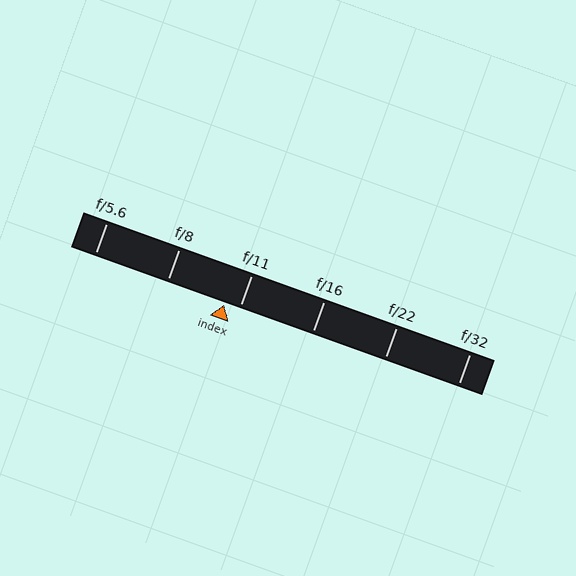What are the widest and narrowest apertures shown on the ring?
The widest aperture shown is f/5.6 and the narrowest is f/32.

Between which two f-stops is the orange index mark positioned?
The index mark is between f/8 and f/11.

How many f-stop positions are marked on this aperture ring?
There are 6 f-stop positions marked.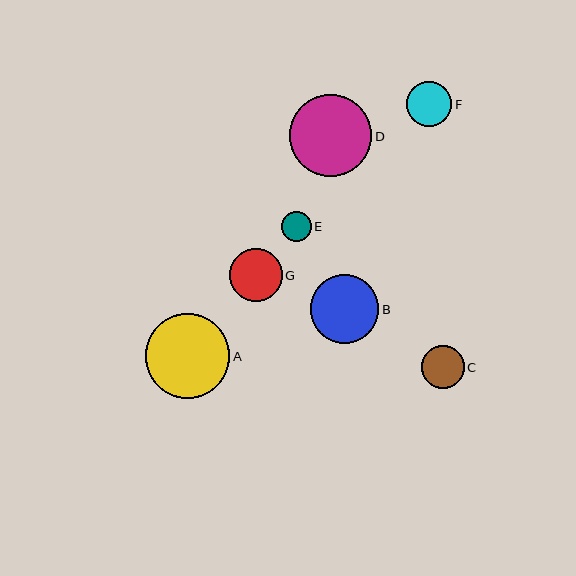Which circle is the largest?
Circle A is the largest with a size of approximately 84 pixels.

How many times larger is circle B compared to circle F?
Circle B is approximately 1.5 times the size of circle F.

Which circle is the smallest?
Circle E is the smallest with a size of approximately 29 pixels.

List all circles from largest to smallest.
From largest to smallest: A, D, B, G, F, C, E.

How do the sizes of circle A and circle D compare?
Circle A and circle D are approximately the same size.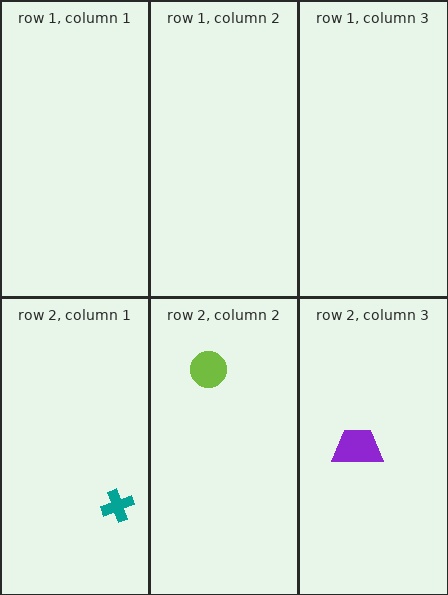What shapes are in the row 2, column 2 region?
The lime circle.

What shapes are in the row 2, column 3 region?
The purple trapezoid.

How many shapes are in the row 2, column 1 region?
1.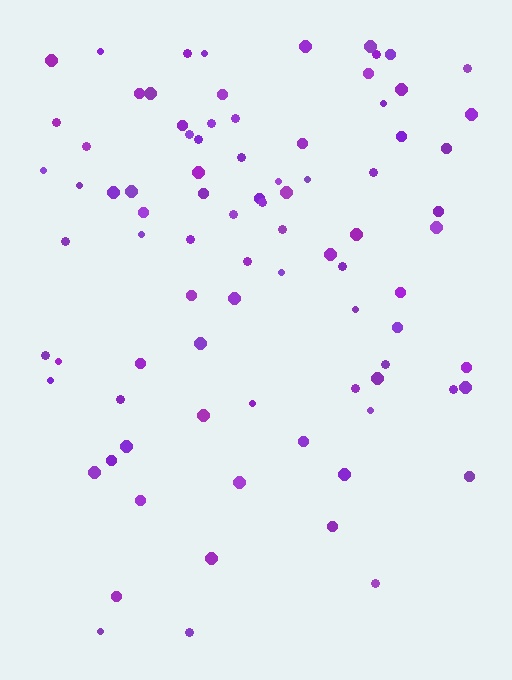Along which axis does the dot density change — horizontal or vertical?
Vertical.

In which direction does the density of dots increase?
From bottom to top, with the top side densest.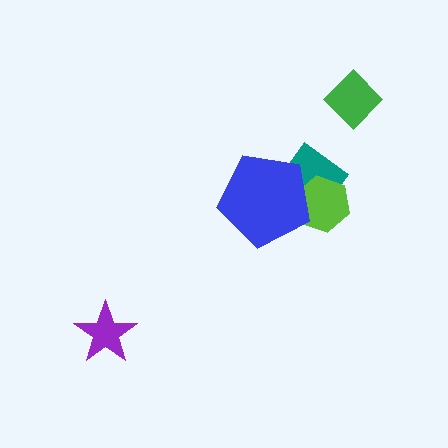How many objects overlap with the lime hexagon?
2 objects overlap with the lime hexagon.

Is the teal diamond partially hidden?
Yes, it is partially covered by another shape.